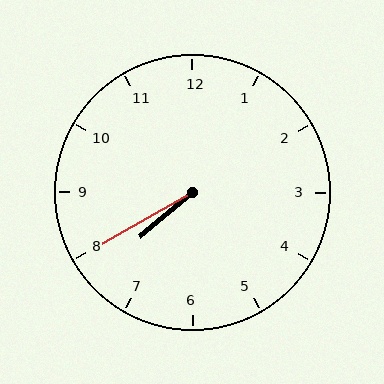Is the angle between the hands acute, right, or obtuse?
It is acute.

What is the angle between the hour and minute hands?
Approximately 10 degrees.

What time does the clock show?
7:40.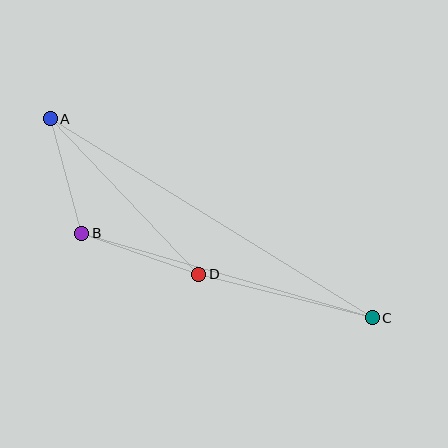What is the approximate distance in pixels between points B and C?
The distance between B and C is approximately 303 pixels.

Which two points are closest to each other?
Points A and B are closest to each other.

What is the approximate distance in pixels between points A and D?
The distance between A and D is approximately 215 pixels.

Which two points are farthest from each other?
Points A and C are farthest from each other.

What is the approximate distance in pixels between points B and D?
The distance between B and D is approximately 124 pixels.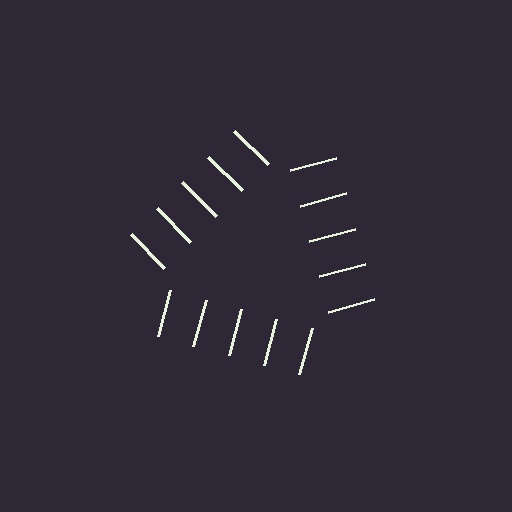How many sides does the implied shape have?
3 sides — the line-ends trace a triangle.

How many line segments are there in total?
15 — 5 along each of the 3 edges.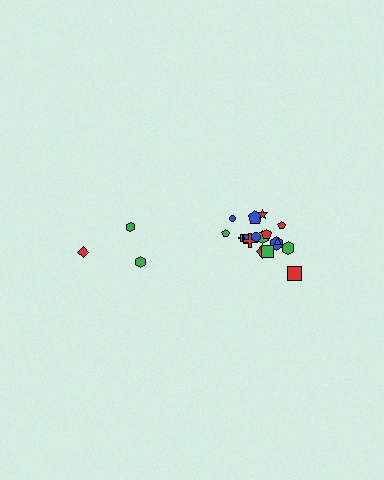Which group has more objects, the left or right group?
The right group.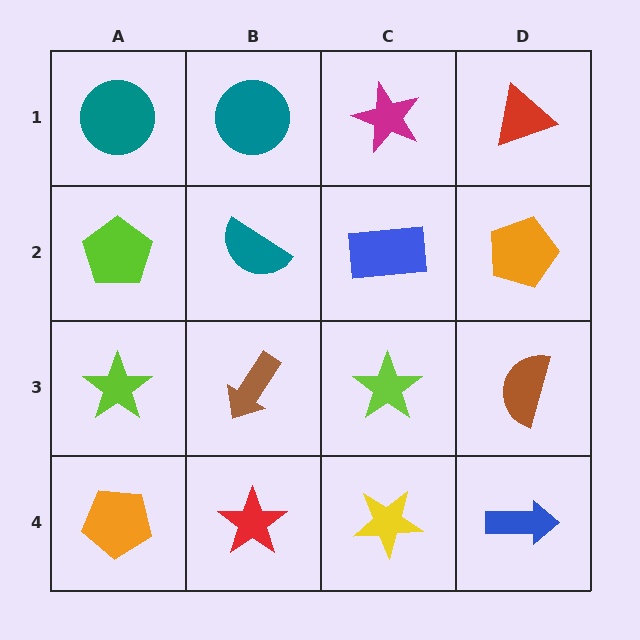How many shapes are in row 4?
4 shapes.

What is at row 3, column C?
A lime star.